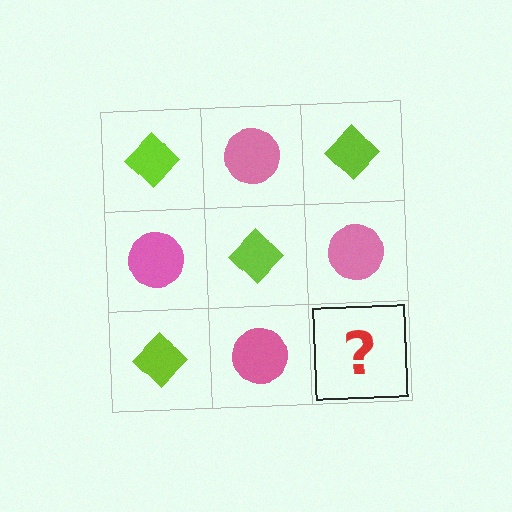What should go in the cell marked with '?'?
The missing cell should contain a lime diamond.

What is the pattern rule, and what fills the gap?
The rule is that it alternates lime diamond and pink circle in a checkerboard pattern. The gap should be filled with a lime diamond.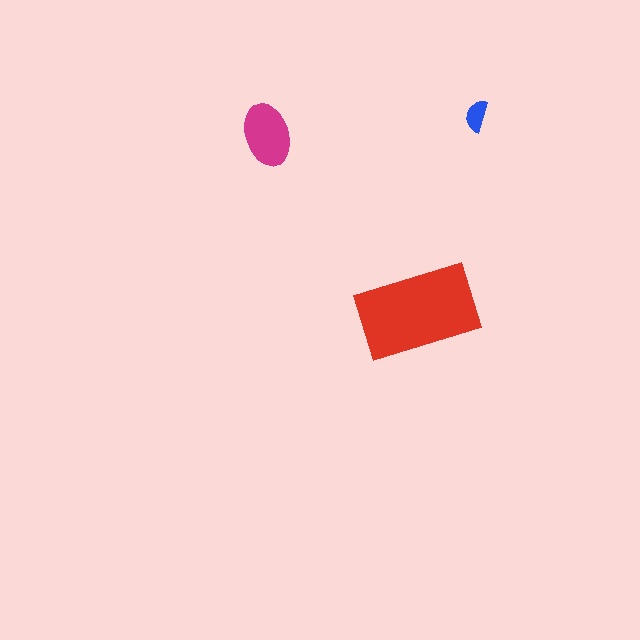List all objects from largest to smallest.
The red rectangle, the magenta ellipse, the blue semicircle.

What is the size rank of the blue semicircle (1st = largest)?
3rd.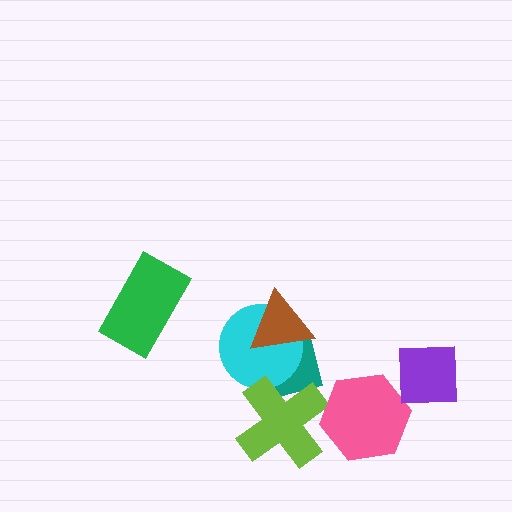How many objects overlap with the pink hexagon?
2 objects overlap with the pink hexagon.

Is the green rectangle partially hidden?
No, no other shape covers it.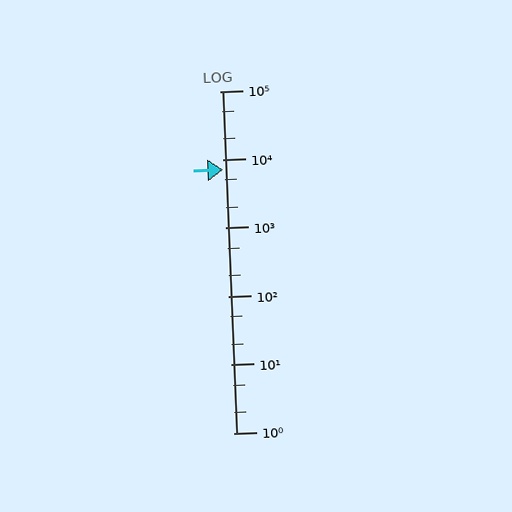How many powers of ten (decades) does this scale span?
The scale spans 5 decades, from 1 to 100000.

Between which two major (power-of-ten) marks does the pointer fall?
The pointer is between 1000 and 10000.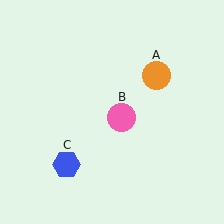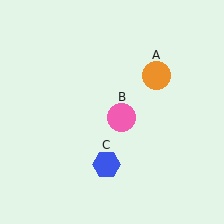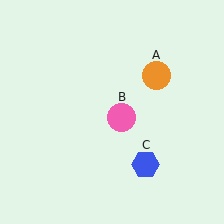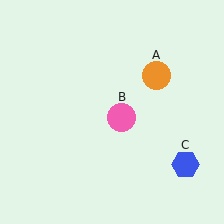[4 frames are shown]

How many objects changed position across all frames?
1 object changed position: blue hexagon (object C).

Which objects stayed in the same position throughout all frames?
Orange circle (object A) and pink circle (object B) remained stationary.